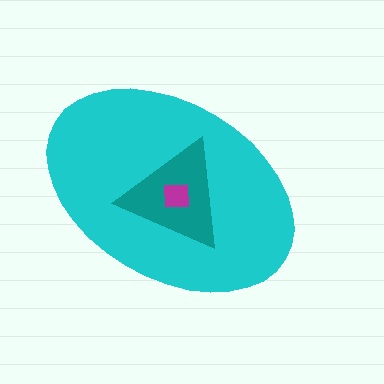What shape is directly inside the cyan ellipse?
The teal triangle.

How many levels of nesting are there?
3.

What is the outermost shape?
The cyan ellipse.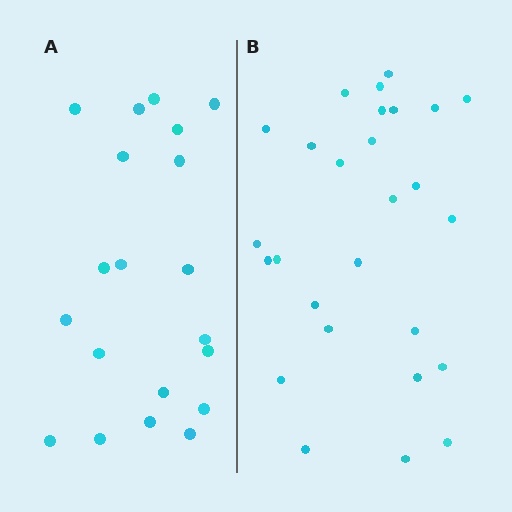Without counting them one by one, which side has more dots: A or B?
Region B (the right region) has more dots.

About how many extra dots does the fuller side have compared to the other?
Region B has roughly 8 or so more dots than region A.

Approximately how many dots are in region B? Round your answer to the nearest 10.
About 30 dots. (The exact count is 27, which rounds to 30.)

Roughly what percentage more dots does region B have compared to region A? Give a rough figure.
About 35% more.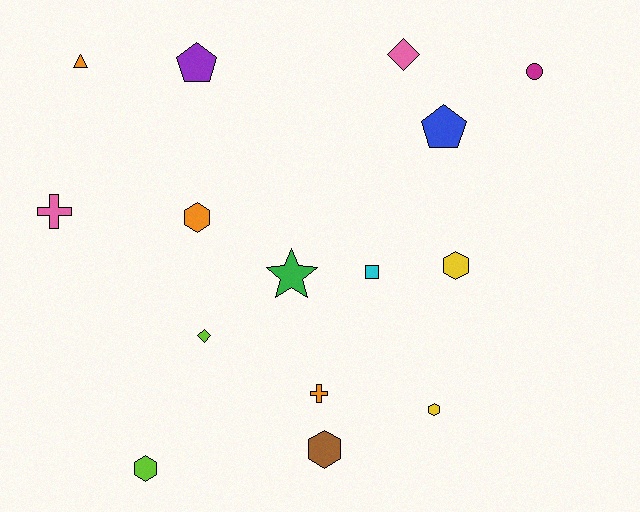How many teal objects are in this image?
There are no teal objects.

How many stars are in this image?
There is 1 star.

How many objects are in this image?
There are 15 objects.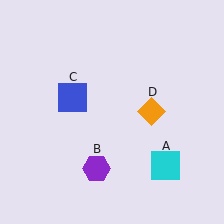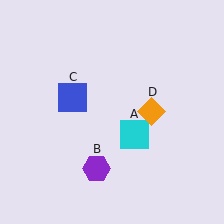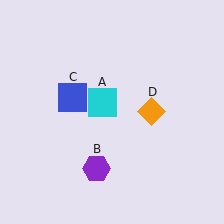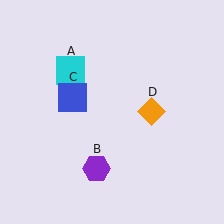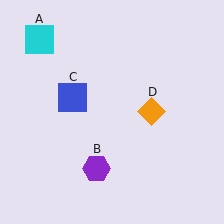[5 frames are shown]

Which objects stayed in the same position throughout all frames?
Purple hexagon (object B) and blue square (object C) and orange diamond (object D) remained stationary.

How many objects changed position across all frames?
1 object changed position: cyan square (object A).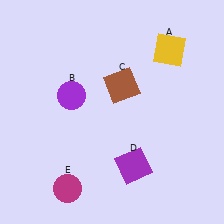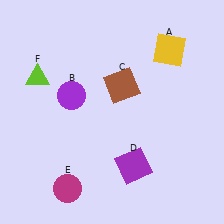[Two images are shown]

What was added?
A lime triangle (F) was added in Image 2.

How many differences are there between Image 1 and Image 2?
There is 1 difference between the two images.